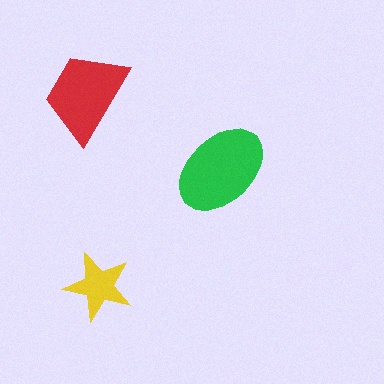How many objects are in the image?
There are 3 objects in the image.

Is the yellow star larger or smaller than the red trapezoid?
Smaller.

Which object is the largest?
The green ellipse.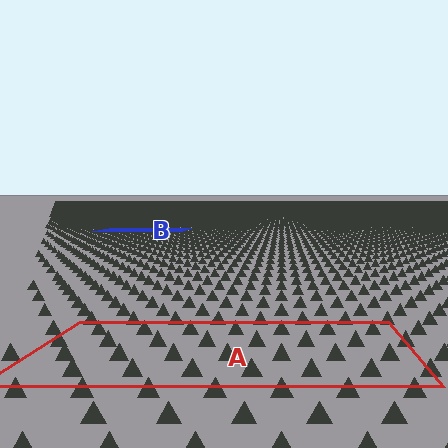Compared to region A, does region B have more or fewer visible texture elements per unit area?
Region B has more texture elements per unit area — they are packed more densely because it is farther away.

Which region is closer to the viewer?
Region A is closer. The texture elements there are larger and more spread out.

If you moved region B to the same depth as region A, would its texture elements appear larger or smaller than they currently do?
They would appear larger. At a closer depth, the same texture elements are projected at a bigger on-screen size.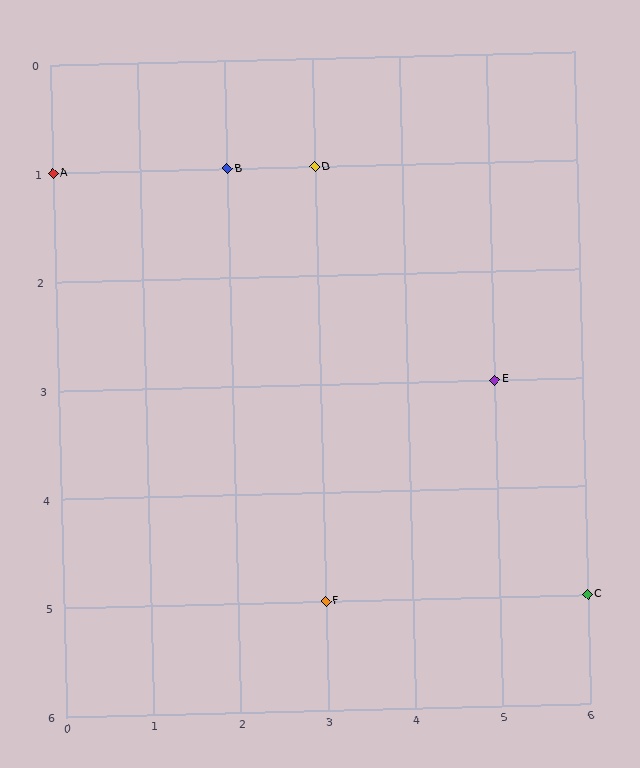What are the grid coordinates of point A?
Point A is at grid coordinates (0, 1).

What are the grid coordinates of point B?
Point B is at grid coordinates (2, 1).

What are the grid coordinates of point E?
Point E is at grid coordinates (5, 3).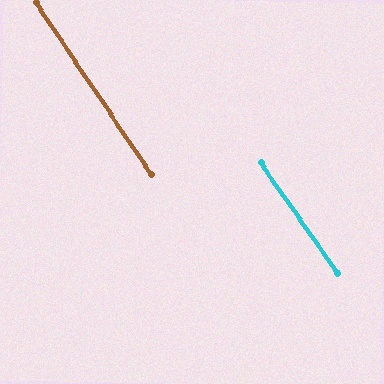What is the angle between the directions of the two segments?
Approximately 1 degree.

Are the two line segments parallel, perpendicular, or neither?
Parallel — their directions differ by only 0.6°.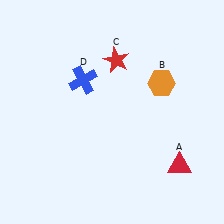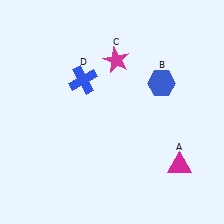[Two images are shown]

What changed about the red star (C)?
In Image 1, C is red. In Image 2, it changed to magenta.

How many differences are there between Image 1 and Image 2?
There are 3 differences between the two images.